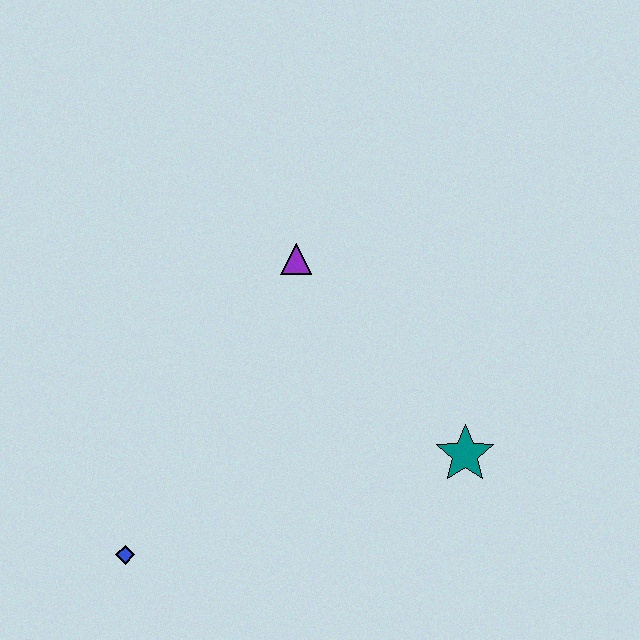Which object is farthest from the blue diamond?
The teal star is farthest from the blue diamond.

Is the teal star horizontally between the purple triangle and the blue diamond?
No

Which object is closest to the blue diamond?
The purple triangle is closest to the blue diamond.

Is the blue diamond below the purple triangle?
Yes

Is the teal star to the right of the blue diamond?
Yes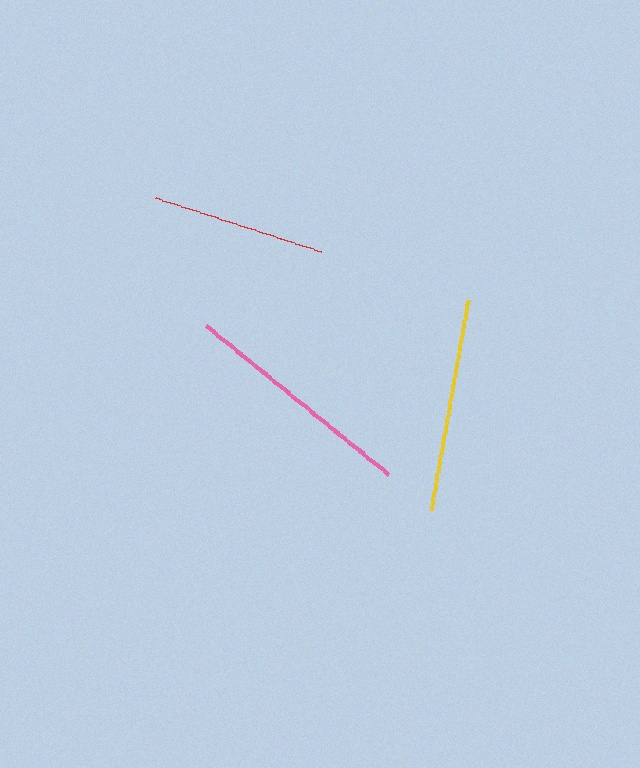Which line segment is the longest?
The pink line is the longest at approximately 235 pixels.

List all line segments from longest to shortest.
From longest to shortest: pink, yellow, red.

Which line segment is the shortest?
The red line is the shortest at approximately 173 pixels.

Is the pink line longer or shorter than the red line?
The pink line is longer than the red line.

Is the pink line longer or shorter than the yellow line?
The pink line is longer than the yellow line.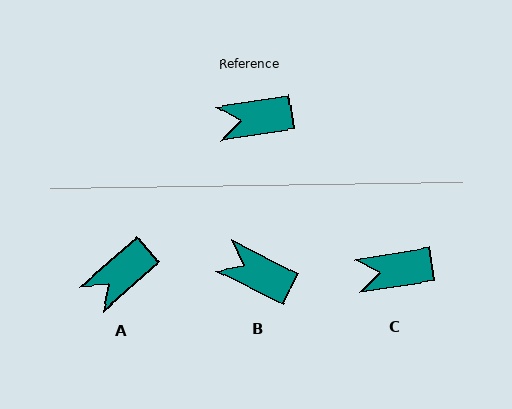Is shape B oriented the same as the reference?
No, it is off by about 36 degrees.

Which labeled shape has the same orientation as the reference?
C.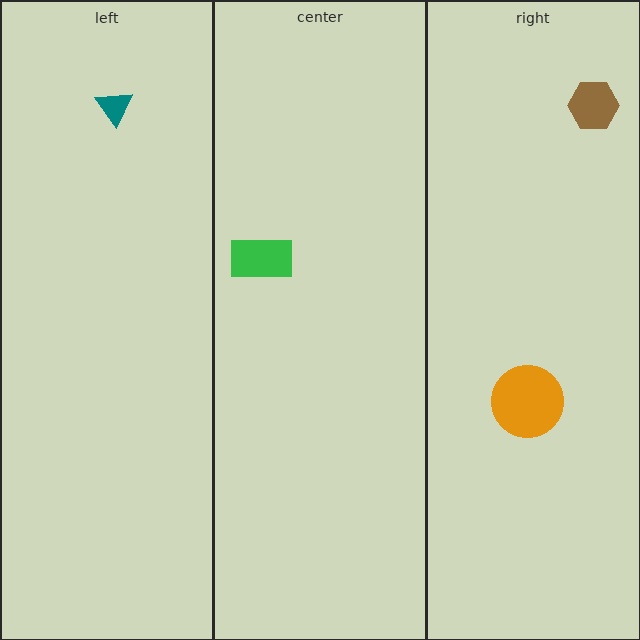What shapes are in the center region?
The green rectangle.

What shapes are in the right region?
The orange circle, the brown hexagon.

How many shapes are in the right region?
2.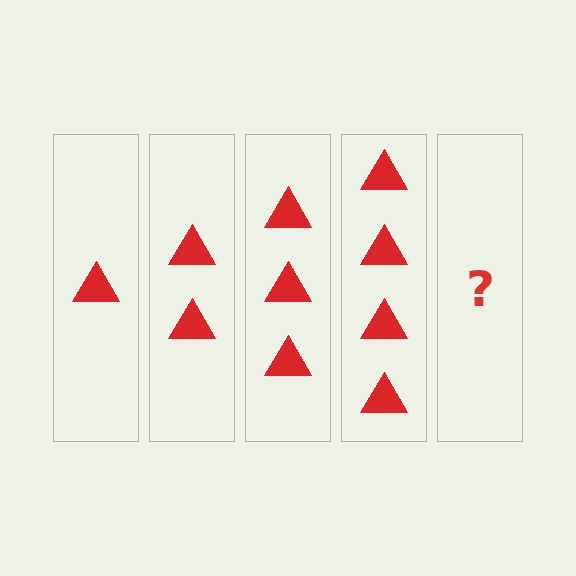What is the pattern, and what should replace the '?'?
The pattern is that each step adds one more triangle. The '?' should be 5 triangles.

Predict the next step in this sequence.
The next step is 5 triangles.